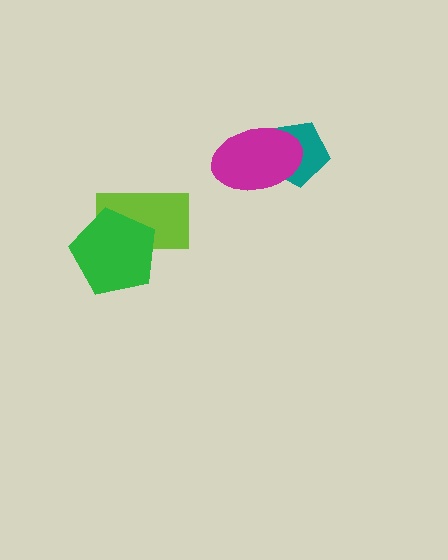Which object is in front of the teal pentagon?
The magenta ellipse is in front of the teal pentagon.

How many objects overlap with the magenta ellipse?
1 object overlaps with the magenta ellipse.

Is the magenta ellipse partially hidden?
No, no other shape covers it.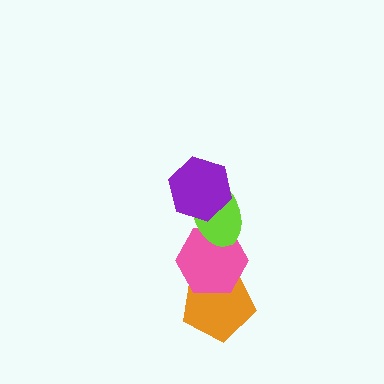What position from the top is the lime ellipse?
The lime ellipse is 2nd from the top.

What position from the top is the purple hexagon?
The purple hexagon is 1st from the top.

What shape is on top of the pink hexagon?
The lime ellipse is on top of the pink hexagon.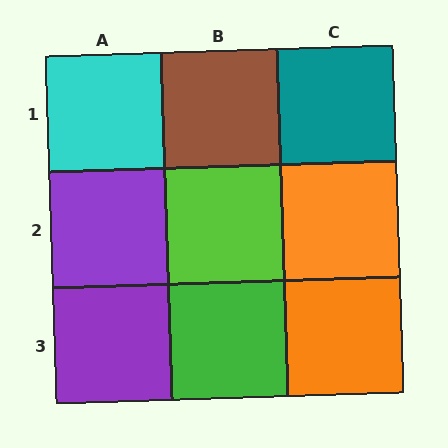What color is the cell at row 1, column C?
Teal.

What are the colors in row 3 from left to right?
Purple, green, orange.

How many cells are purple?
2 cells are purple.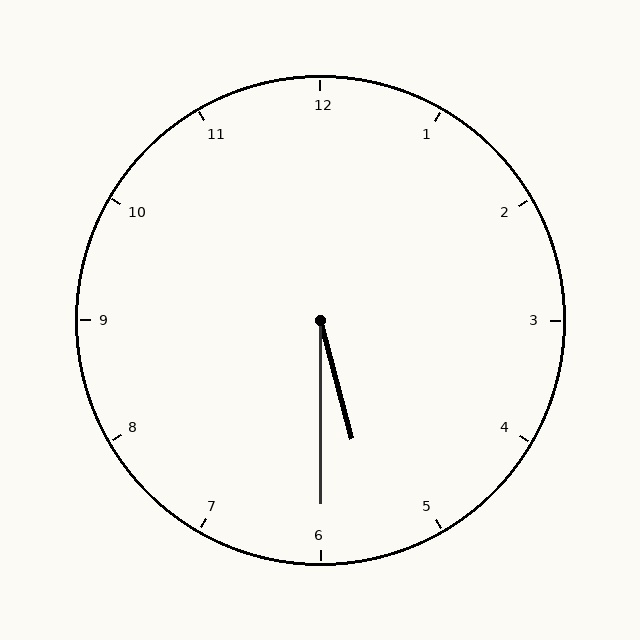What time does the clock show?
5:30.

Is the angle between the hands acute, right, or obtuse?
It is acute.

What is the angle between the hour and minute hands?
Approximately 15 degrees.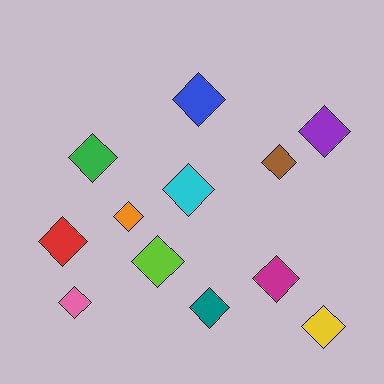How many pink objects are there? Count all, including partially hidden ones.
There is 1 pink object.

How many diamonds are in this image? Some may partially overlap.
There are 12 diamonds.